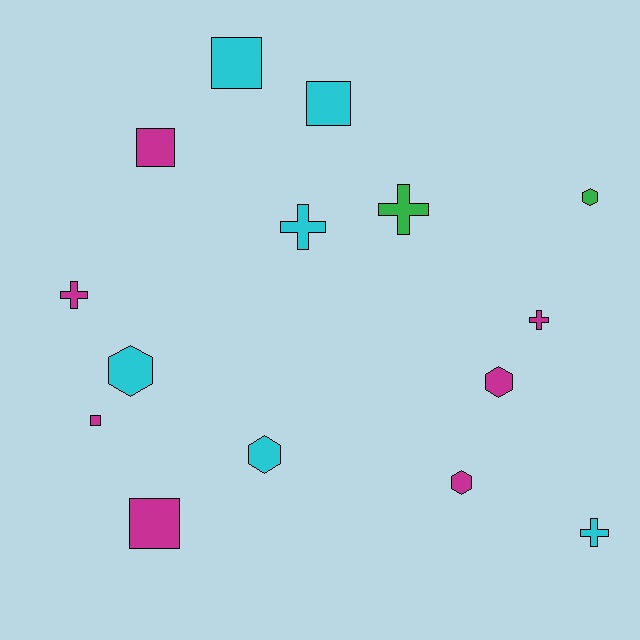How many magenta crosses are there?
There are 2 magenta crosses.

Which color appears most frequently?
Magenta, with 7 objects.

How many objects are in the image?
There are 15 objects.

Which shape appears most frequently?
Square, with 5 objects.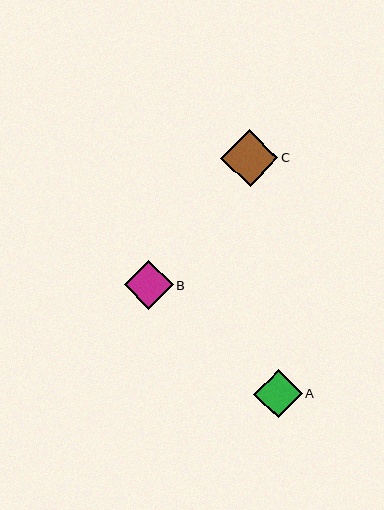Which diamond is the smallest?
Diamond A is the smallest with a size of approximately 48 pixels.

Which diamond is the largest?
Diamond C is the largest with a size of approximately 57 pixels.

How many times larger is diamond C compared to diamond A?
Diamond C is approximately 1.2 times the size of diamond A.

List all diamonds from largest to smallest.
From largest to smallest: C, B, A.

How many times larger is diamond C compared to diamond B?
Diamond C is approximately 1.2 times the size of diamond B.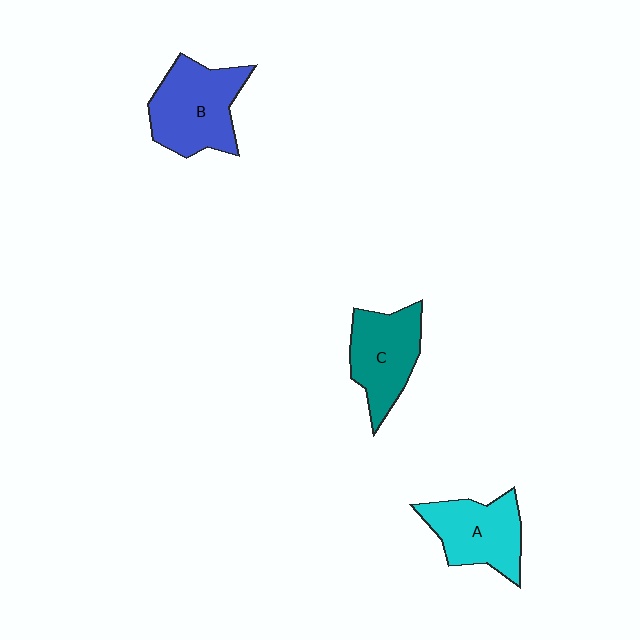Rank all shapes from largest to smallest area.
From largest to smallest: B (blue), C (teal), A (cyan).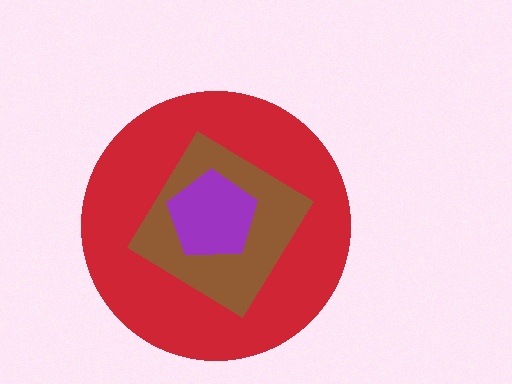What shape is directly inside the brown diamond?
The purple pentagon.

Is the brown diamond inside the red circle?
Yes.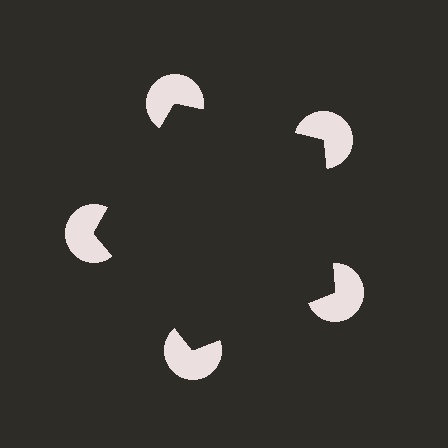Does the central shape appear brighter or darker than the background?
It typically appears slightly darker than the background, even though no actual brightness change is drawn.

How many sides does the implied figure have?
5 sides.